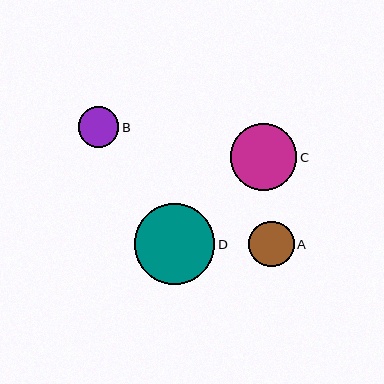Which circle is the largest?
Circle D is the largest with a size of approximately 81 pixels.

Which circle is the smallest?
Circle B is the smallest with a size of approximately 40 pixels.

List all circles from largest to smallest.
From largest to smallest: D, C, A, B.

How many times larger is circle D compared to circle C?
Circle D is approximately 1.2 times the size of circle C.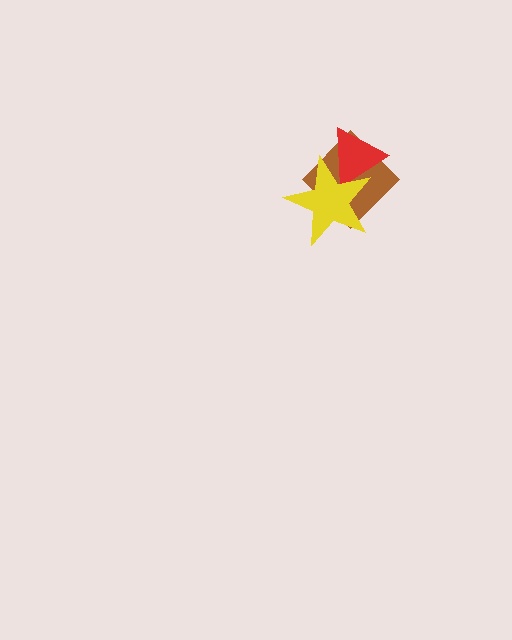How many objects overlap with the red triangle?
2 objects overlap with the red triangle.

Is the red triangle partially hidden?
Yes, it is partially covered by another shape.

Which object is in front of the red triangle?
The yellow star is in front of the red triangle.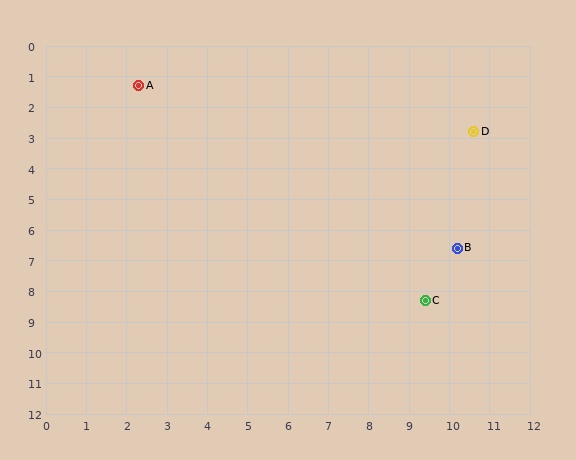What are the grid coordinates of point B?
Point B is at approximately (10.2, 6.6).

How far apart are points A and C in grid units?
Points A and C are about 10.0 grid units apart.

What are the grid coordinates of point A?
Point A is at approximately (2.3, 1.3).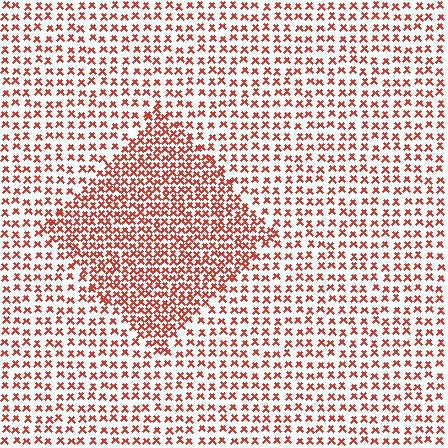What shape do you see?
I see a diamond.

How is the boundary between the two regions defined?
The boundary is defined by a change in element density (approximately 1.8x ratio). All elements are the same color, size, and shape.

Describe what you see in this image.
The image contains small red elements arranged at two different densities. A diamond-shaped region is visible where the elements are more densely packed than the surrounding area.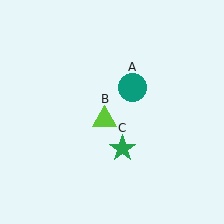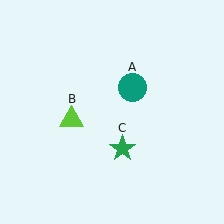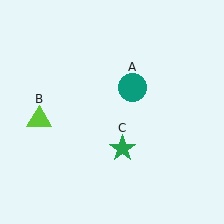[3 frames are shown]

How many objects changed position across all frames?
1 object changed position: lime triangle (object B).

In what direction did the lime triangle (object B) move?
The lime triangle (object B) moved left.